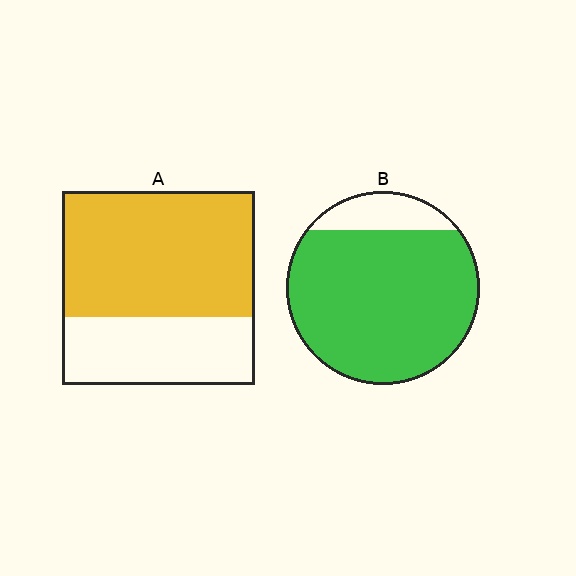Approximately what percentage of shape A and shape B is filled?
A is approximately 65% and B is approximately 85%.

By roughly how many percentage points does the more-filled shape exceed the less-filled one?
By roughly 20 percentage points (B over A).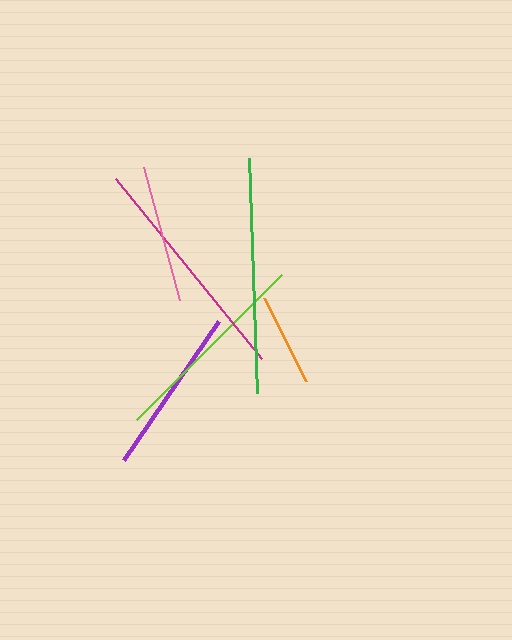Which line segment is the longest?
The green line is the longest at approximately 235 pixels.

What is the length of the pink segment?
The pink segment is approximately 139 pixels long.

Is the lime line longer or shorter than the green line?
The green line is longer than the lime line.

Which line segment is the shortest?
The orange line is the shortest at approximately 93 pixels.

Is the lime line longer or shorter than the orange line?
The lime line is longer than the orange line.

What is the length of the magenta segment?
The magenta segment is approximately 232 pixels long.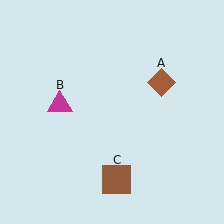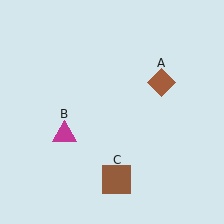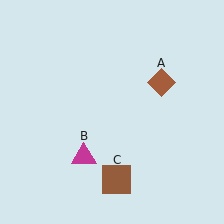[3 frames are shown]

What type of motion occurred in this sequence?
The magenta triangle (object B) rotated counterclockwise around the center of the scene.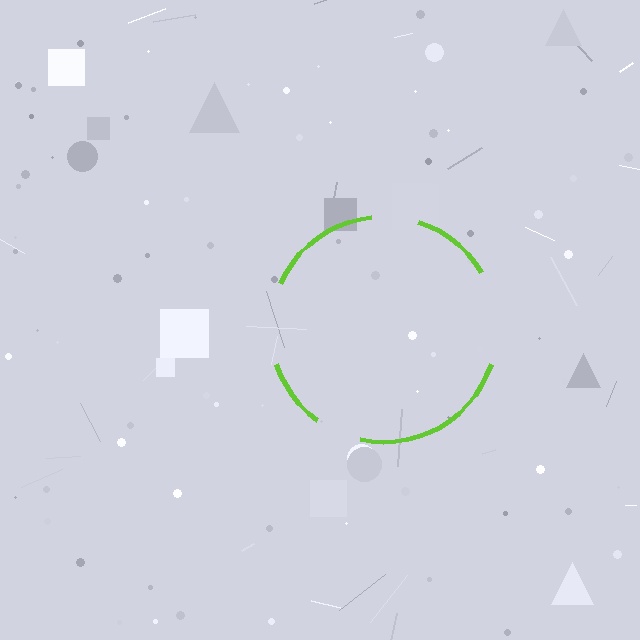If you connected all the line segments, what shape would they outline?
They would outline a circle.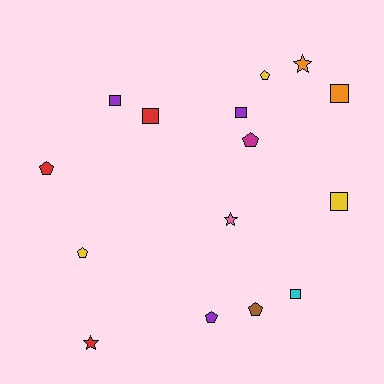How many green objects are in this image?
There are no green objects.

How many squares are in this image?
There are 6 squares.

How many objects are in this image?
There are 15 objects.